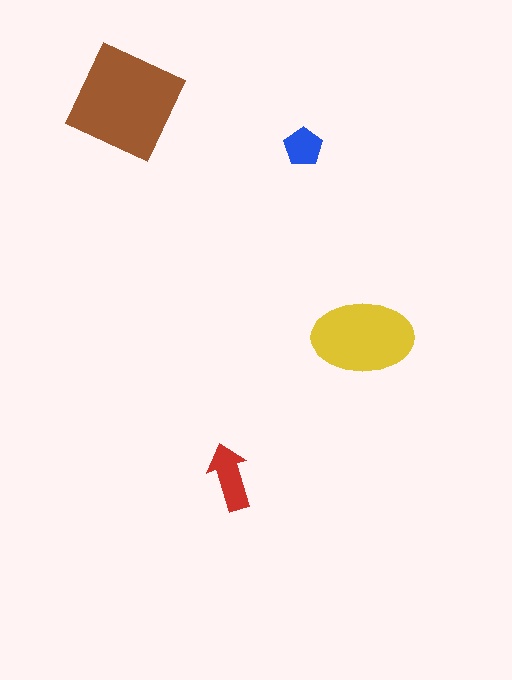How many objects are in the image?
There are 4 objects in the image.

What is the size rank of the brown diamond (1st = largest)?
1st.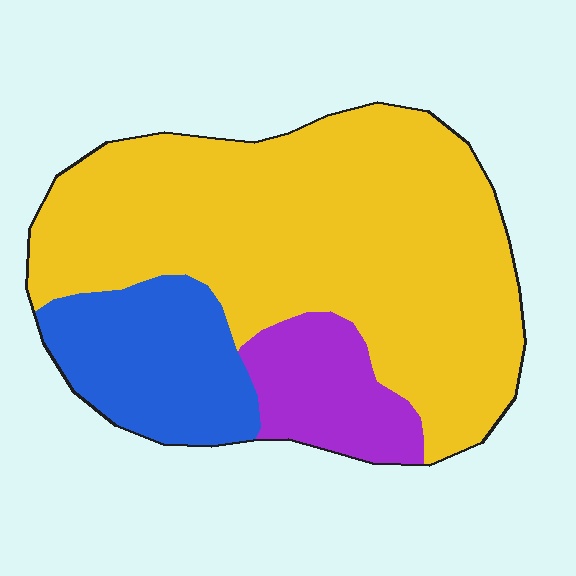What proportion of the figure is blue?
Blue takes up about one fifth (1/5) of the figure.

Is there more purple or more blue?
Blue.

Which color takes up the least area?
Purple, at roughly 15%.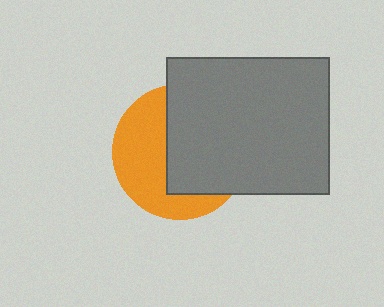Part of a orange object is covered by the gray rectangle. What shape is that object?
It is a circle.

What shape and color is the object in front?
The object in front is a gray rectangle.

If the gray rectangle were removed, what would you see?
You would see the complete orange circle.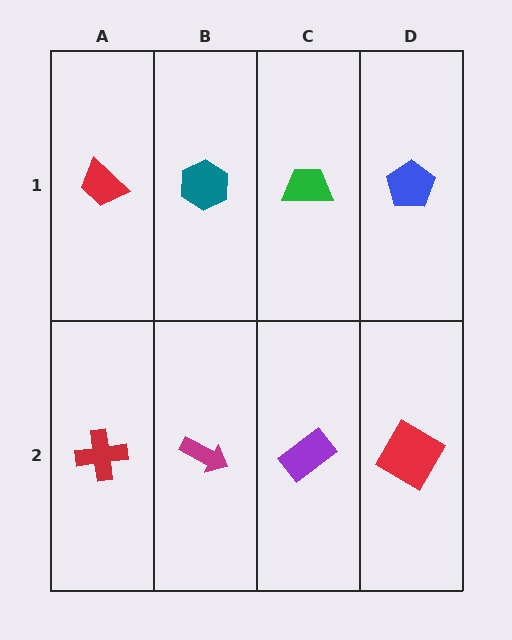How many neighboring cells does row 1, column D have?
2.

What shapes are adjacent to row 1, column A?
A red cross (row 2, column A), a teal hexagon (row 1, column B).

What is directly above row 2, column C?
A green trapezoid.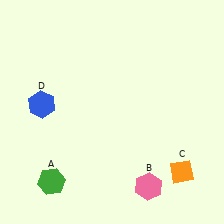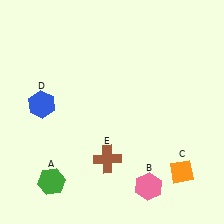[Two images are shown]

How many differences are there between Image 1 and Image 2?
There is 1 difference between the two images.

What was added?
A brown cross (E) was added in Image 2.